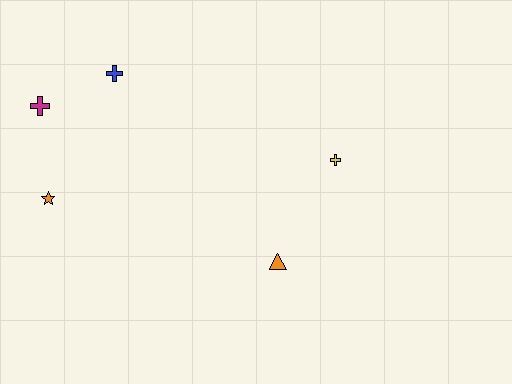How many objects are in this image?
There are 5 objects.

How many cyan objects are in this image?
There are no cyan objects.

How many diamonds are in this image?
There are no diamonds.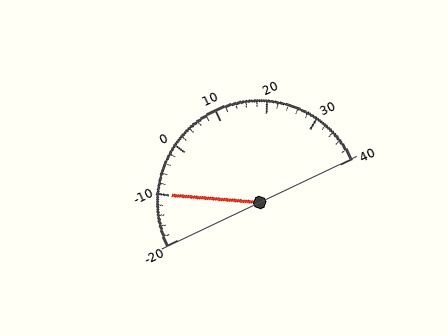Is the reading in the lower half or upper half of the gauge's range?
The reading is in the lower half of the range (-20 to 40).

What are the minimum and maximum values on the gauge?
The gauge ranges from -20 to 40.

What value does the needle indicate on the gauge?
The needle indicates approximately -10.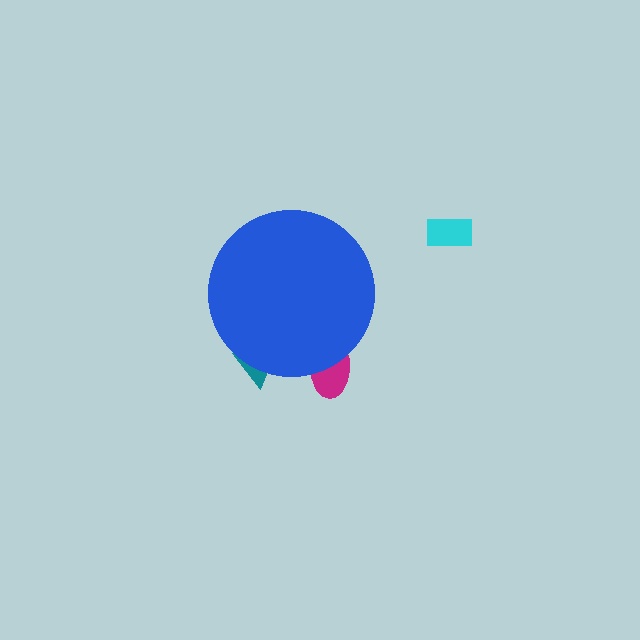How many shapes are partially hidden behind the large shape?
2 shapes are partially hidden.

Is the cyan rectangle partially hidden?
No, the cyan rectangle is fully visible.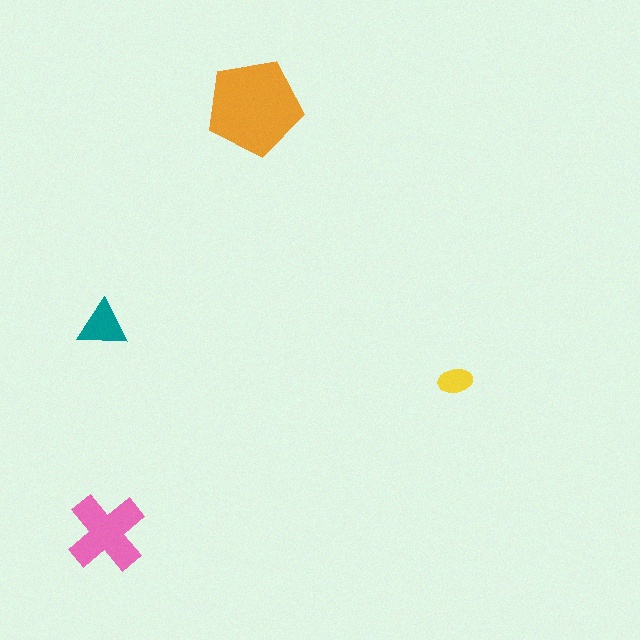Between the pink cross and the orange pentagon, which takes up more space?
The orange pentagon.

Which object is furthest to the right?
The yellow ellipse is rightmost.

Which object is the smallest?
The yellow ellipse.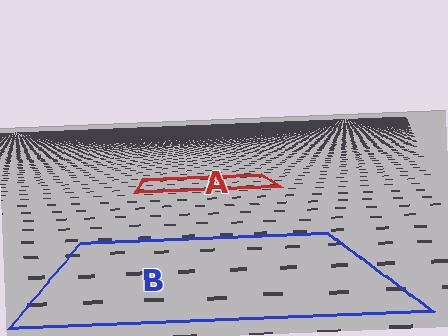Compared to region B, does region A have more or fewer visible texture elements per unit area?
Region A has more texture elements per unit area — they are packed more densely because it is farther away.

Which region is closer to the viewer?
Region B is closer. The texture elements there are larger and more spread out.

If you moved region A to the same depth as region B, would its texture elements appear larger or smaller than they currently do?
They would appear larger. At a closer depth, the same texture elements are projected at a bigger on-screen size.